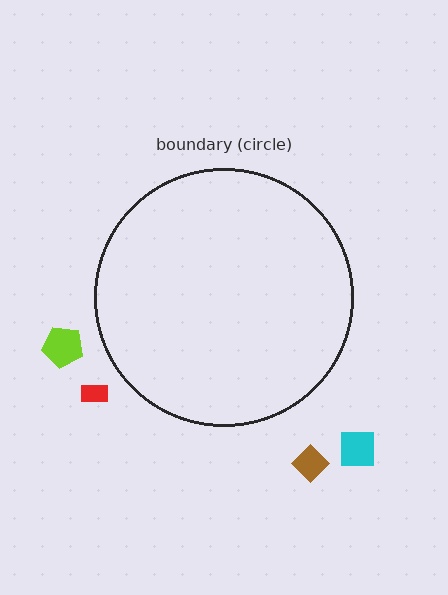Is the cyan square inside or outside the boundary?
Outside.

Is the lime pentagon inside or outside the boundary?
Outside.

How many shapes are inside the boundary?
0 inside, 4 outside.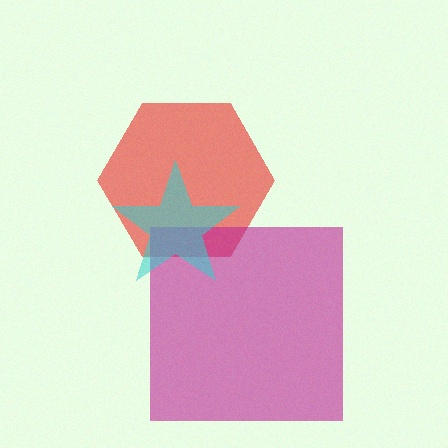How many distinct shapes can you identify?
There are 3 distinct shapes: a red hexagon, a magenta square, a cyan star.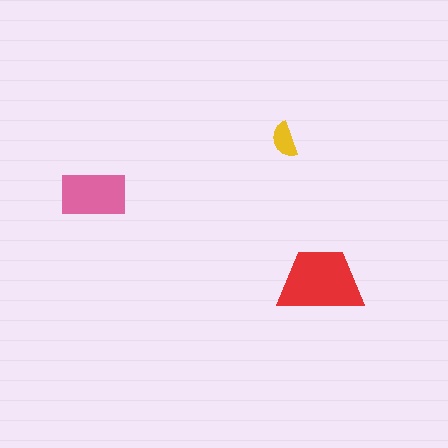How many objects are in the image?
There are 3 objects in the image.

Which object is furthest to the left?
The pink rectangle is leftmost.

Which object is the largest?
The red trapezoid.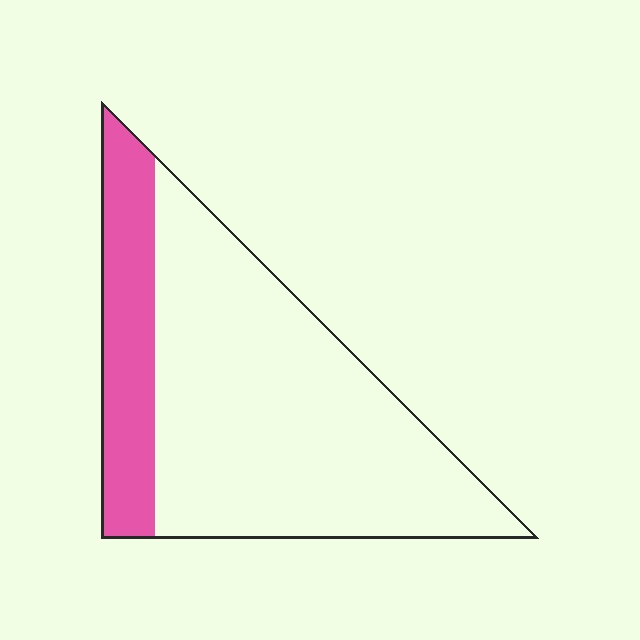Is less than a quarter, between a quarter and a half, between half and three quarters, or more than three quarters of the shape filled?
Less than a quarter.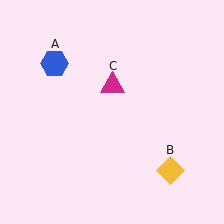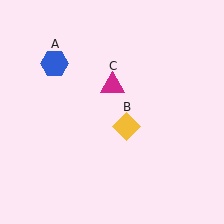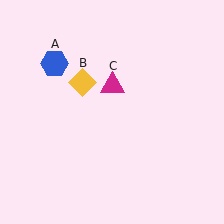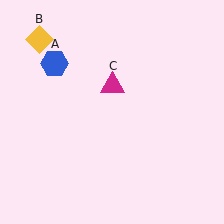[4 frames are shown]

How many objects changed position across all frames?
1 object changed position: yellow diamond (object B).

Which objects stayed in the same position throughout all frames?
Blue hexagon (object A) and magenta triangle (object C) remained stationary.